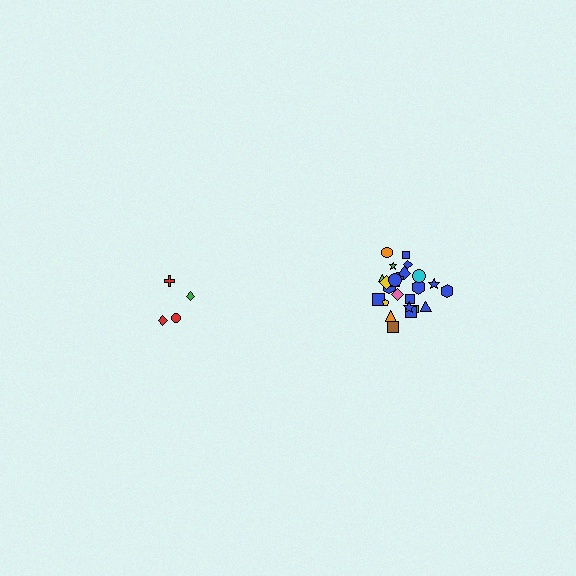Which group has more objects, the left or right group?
The right group.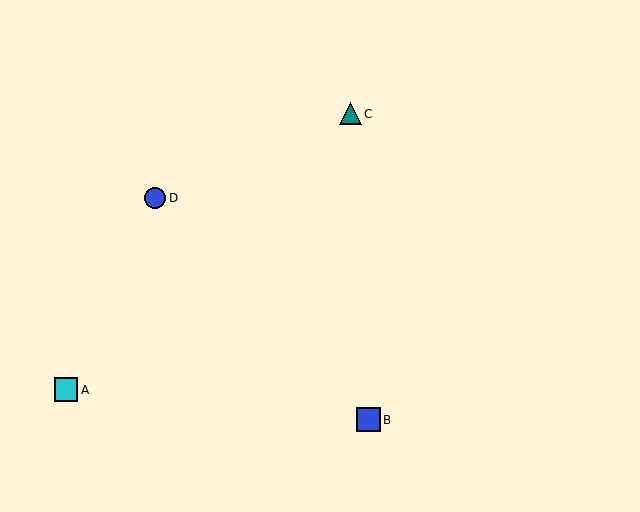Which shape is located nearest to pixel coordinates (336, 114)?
The teal triangle (labeled C) at (350, 114) is nearest to that location.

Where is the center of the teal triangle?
The center of the teal triangle is at (350, 114).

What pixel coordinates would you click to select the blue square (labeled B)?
Click at (368, 420) to select the blue square B.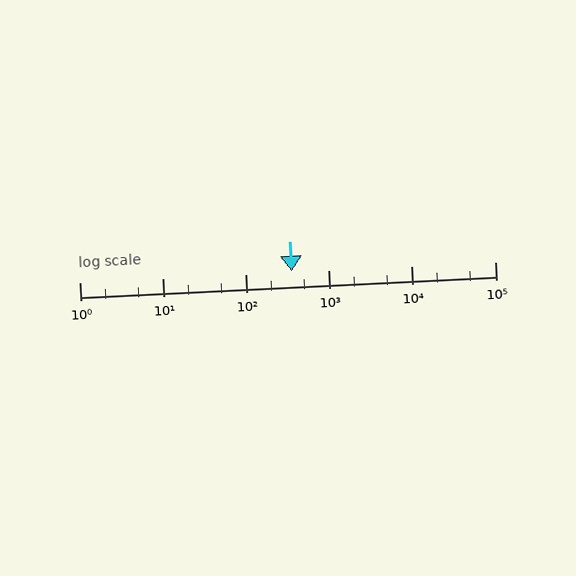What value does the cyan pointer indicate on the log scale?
The pointer indicates approximately 360.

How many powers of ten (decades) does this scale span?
The scale spans 5 decades, from 1 to 100000.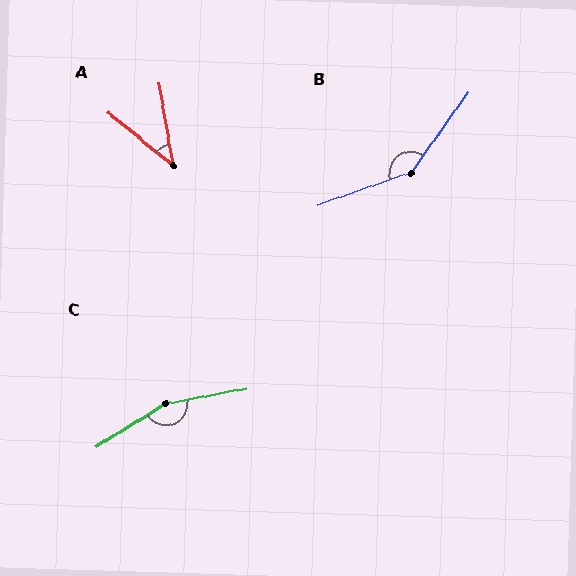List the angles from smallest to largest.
A (41°), B (145°), C (159°).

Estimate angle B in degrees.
Approximately 145 degrees.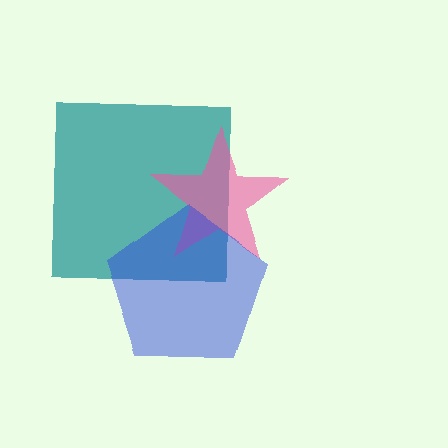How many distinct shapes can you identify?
There are 3 distinct shapes: a teal square, a pink star, a blue pentagon.